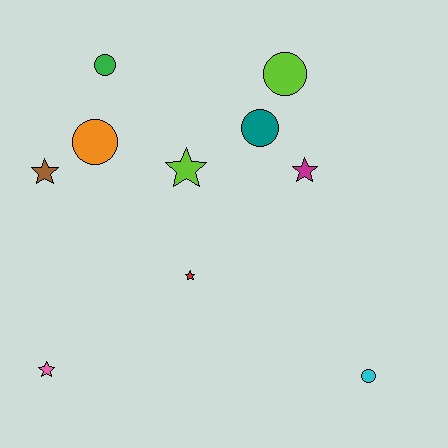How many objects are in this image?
There are 10 objects.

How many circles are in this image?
There are 5 circles.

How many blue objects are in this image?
There are no blue objects.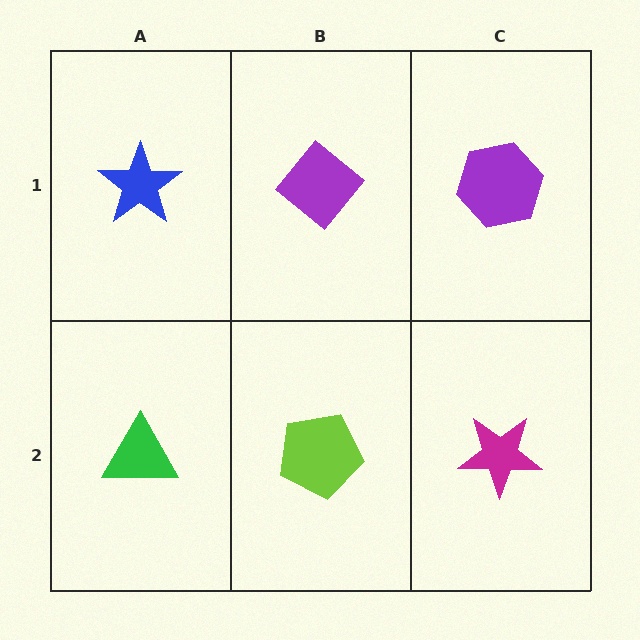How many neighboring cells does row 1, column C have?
2.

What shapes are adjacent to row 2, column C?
A purple hexagon (row 1, column C), a lime pentagon (row 2, column B).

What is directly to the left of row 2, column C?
A lime pentagon.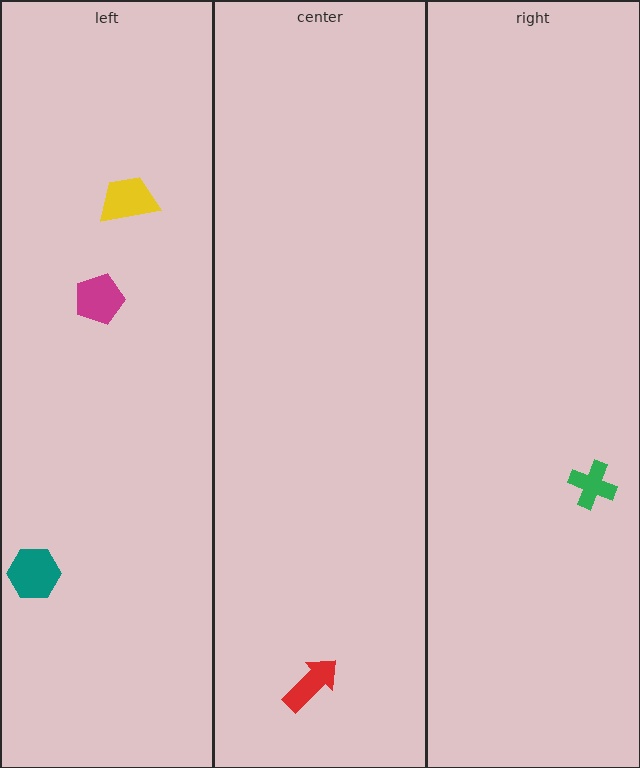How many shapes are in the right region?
1.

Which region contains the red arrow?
The center region.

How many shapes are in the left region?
3.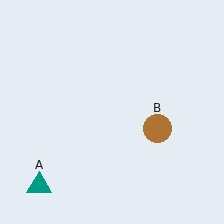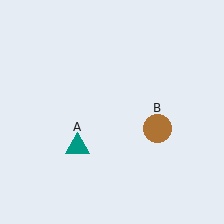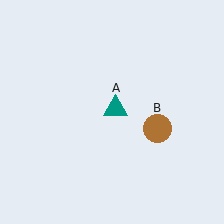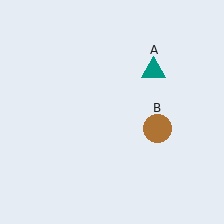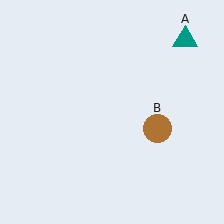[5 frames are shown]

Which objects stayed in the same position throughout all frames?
Brown circle (object B) remained stationary.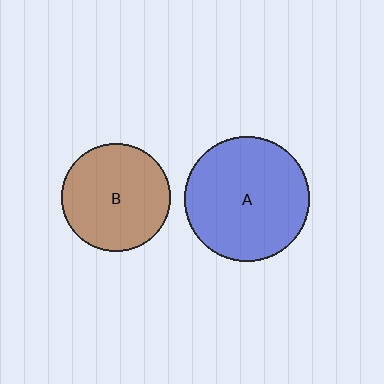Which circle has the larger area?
Circle A (blue).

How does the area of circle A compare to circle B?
Approximately 1.3 times.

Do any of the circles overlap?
No, none of the circles overlap.